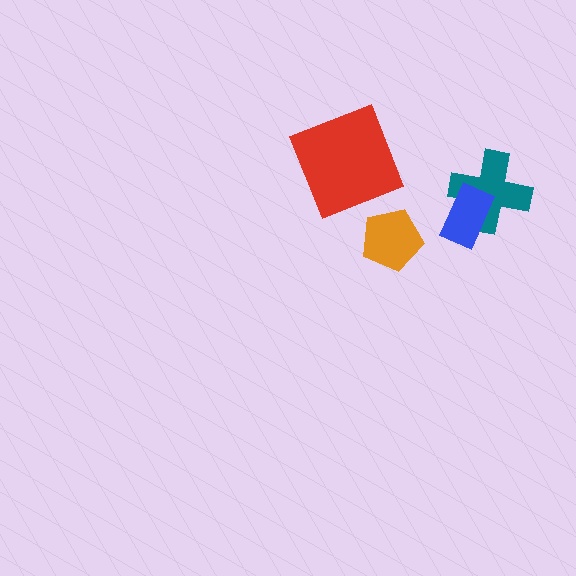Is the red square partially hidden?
No, no other shape covers it.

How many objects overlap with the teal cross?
1 object overlaps with the teal cross.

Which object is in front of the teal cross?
The blue rectangle is in front of the teal cross.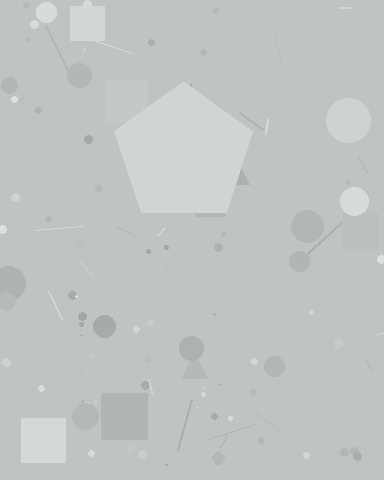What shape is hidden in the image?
A pentagon is hidden in the image.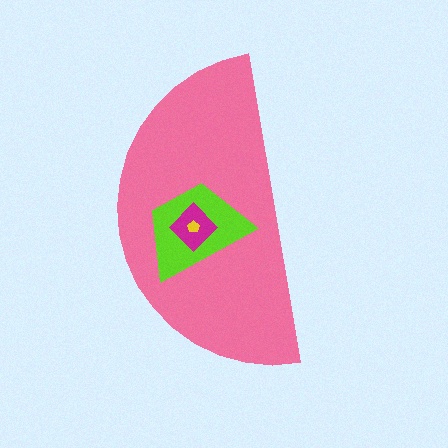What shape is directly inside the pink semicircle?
The lime trapezoid.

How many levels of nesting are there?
4.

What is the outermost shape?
The pink semicircle.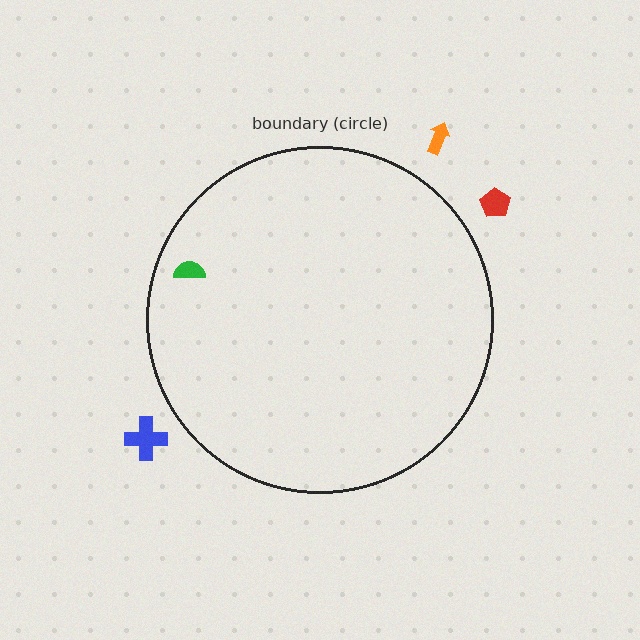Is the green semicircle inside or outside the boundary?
Inside.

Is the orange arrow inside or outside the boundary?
Outside.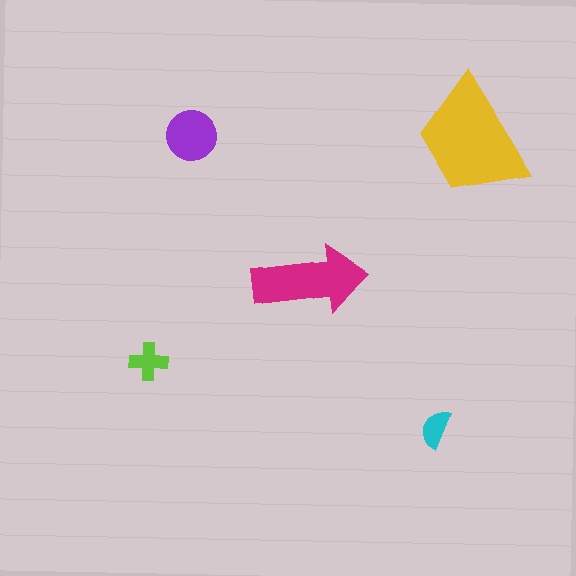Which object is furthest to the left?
The lime cross is leftmost.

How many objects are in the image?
There are 5 objects in the image.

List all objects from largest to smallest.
The yellow trapezoid, the magenta arrow, the purple circle, the lime cross, the cyan semicircle.